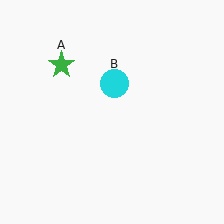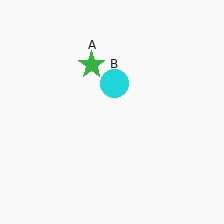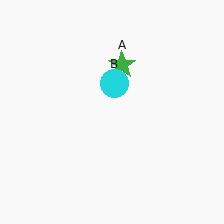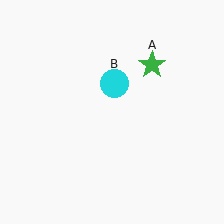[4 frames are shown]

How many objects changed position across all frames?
1 object changed position: green star (object A).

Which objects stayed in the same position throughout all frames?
Cyan circle (object B) remained stationary.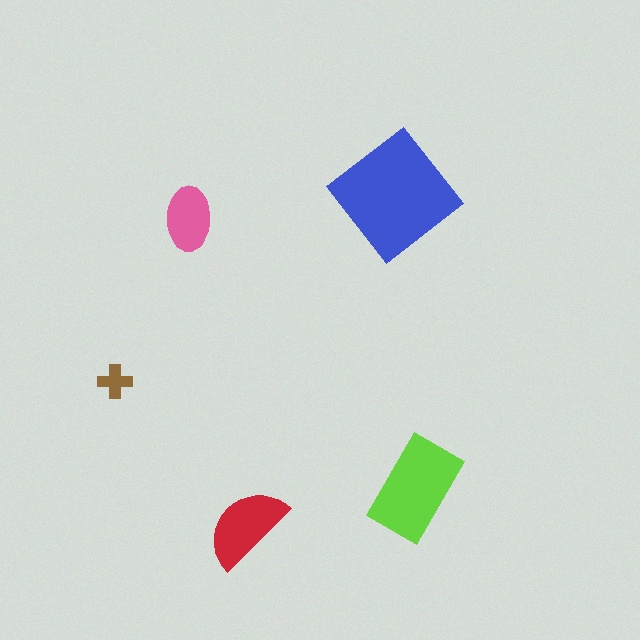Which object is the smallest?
The brown cross.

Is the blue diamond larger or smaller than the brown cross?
Larger.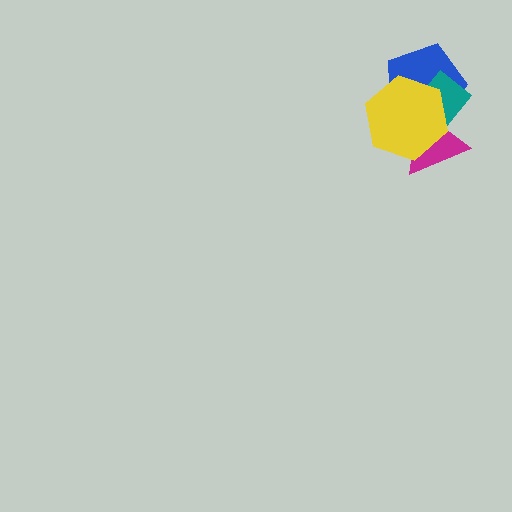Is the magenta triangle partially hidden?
Yes, it is partially covered by another shape.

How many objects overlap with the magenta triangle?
3 objects overlap with the magenta triangle.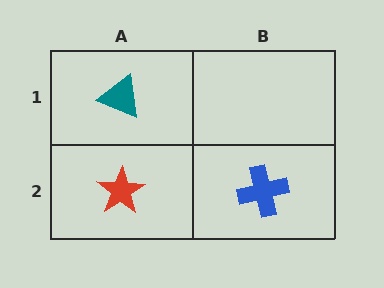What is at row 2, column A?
A red star.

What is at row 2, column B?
A blue cross.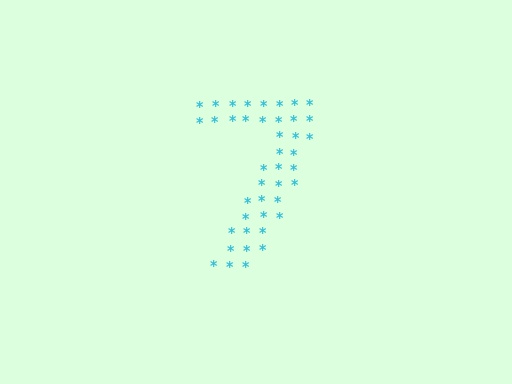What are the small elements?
The small elements are asterisks.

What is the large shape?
The large shape is the digit 7.